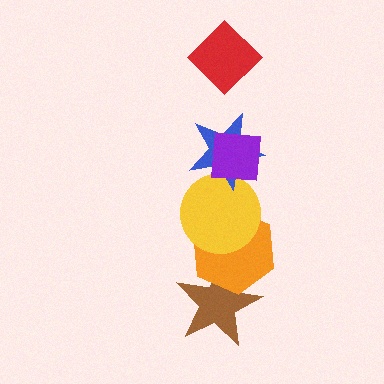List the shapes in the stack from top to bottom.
From top to bottom: the red diamond, the purple square, the blue star, the yellow circle, the orange hexagon, the brown star.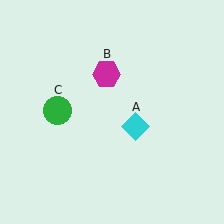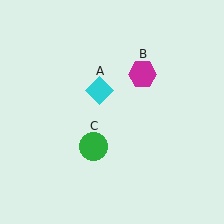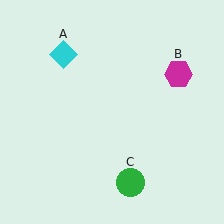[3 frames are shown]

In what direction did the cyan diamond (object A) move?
The cyan diamond (object A) moved up and to the left.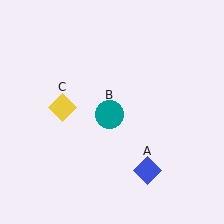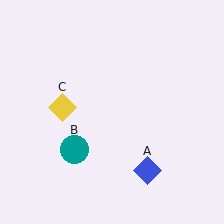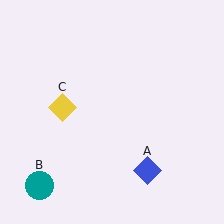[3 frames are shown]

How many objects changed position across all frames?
1 object changed position: teal circle (object B).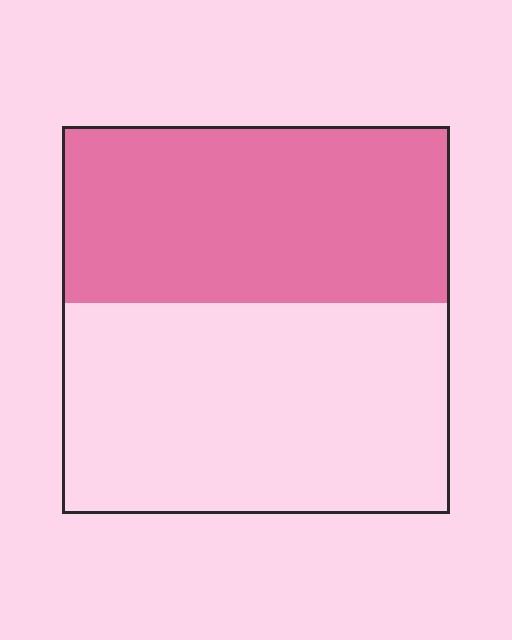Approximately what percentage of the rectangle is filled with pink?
Approximately 45%.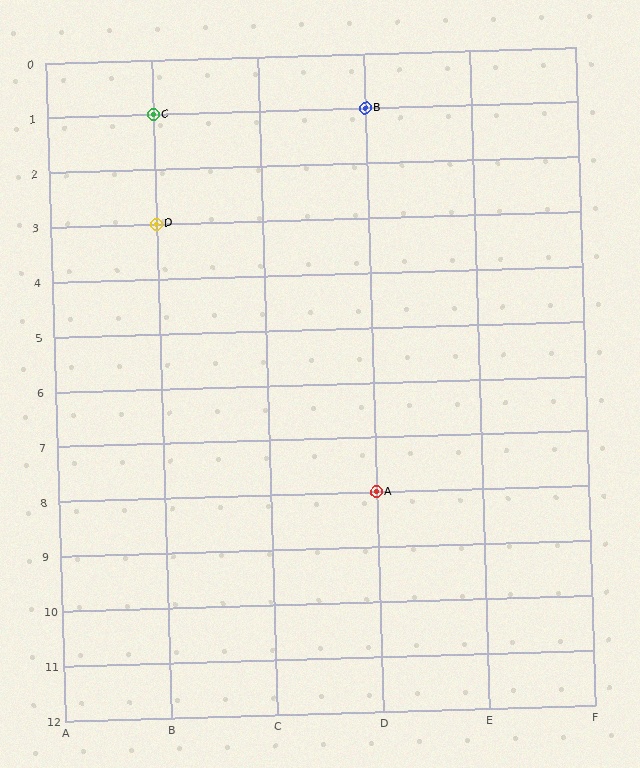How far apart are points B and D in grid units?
Points B and D are 2 columns and 2 rows apart (about 2.8 grid units diagonally).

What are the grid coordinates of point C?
Point C is at grid coordinates (B, 1).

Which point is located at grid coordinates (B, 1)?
Point C is at (B, 1).